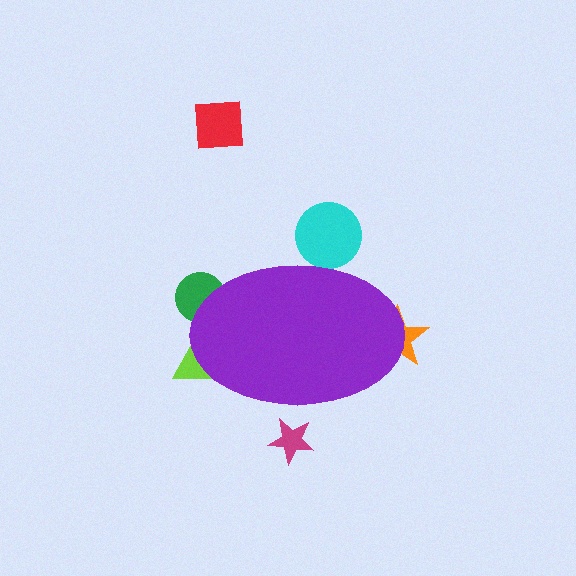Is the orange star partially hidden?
Yes, the orange star is partially hidden behind the purple ellipse.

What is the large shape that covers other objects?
A purple ellipse.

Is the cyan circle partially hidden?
Yes, the cyan circle is partially hidden behind the purple ellipse.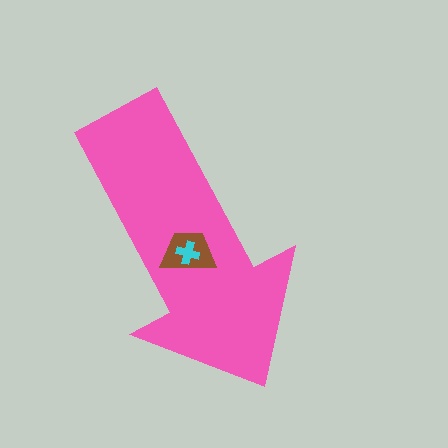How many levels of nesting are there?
3.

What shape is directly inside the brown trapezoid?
The cyan cross.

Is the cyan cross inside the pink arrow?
Yes.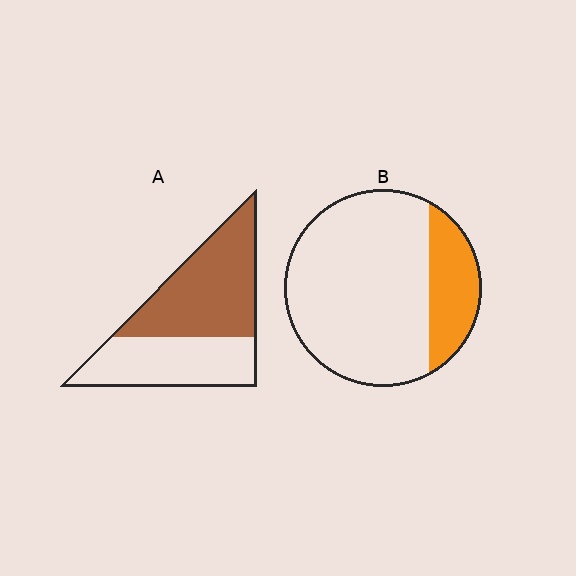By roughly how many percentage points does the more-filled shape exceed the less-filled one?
By roughly 35 percentage points (A over B).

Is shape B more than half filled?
No.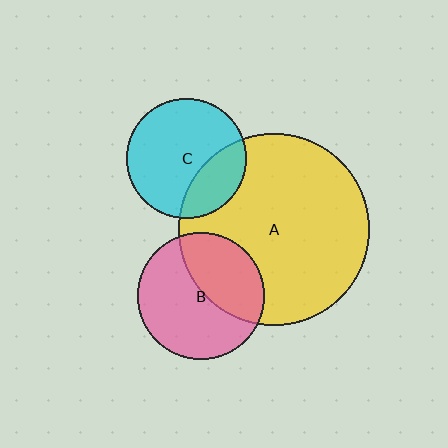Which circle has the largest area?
Circle A (yellow).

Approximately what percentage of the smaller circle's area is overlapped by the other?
Approximately 25%.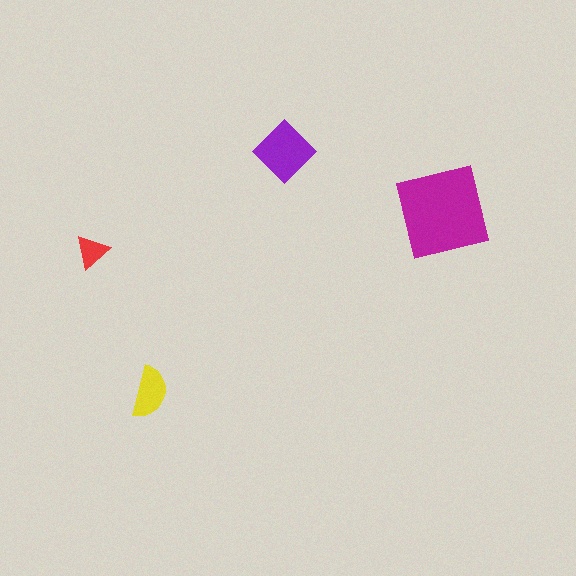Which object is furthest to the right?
The magenta square is rightmost.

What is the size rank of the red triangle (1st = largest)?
4th.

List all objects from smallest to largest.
The red triangle, the yellow semicircle, the purple diamond, the magenta square.